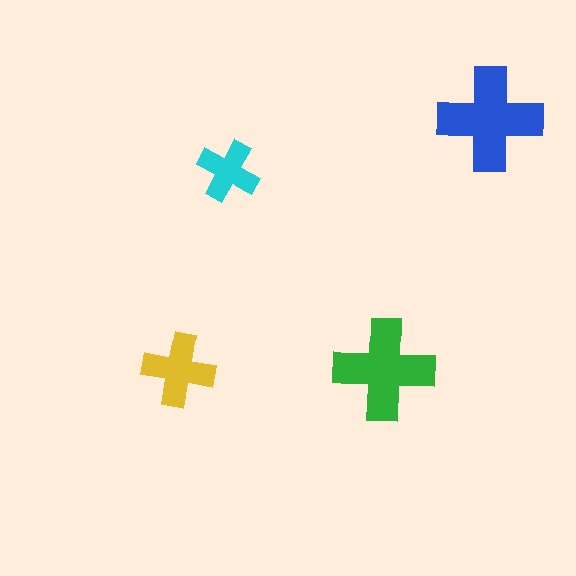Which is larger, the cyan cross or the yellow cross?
The yellow one.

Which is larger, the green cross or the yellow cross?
The green one.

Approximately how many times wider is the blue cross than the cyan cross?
About 1.5 times wider.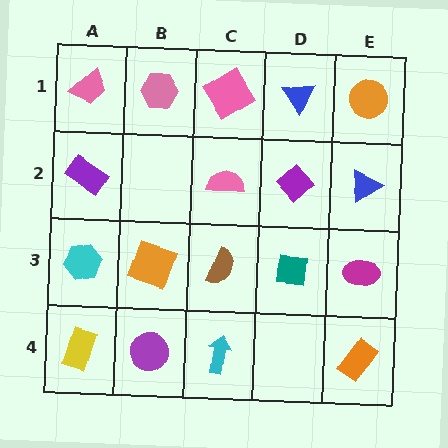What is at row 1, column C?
A pink diamond.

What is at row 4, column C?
A cyan arrow.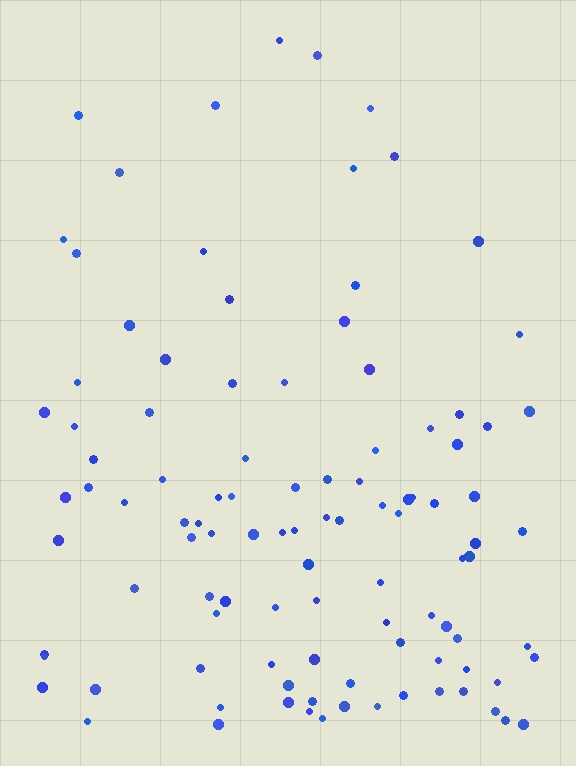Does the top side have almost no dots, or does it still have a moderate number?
Still a moderate number, just noticeably fewer than the bottom.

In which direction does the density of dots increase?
From top to bottom, with the bottom side densest.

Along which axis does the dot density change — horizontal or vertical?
Vertical.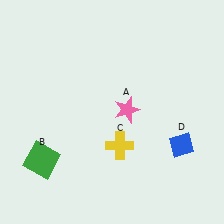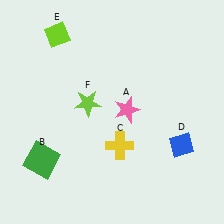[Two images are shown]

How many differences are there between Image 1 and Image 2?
There are 2 differences between the two images.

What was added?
A lime diamond (E), a lime star (F) were added in Image 2.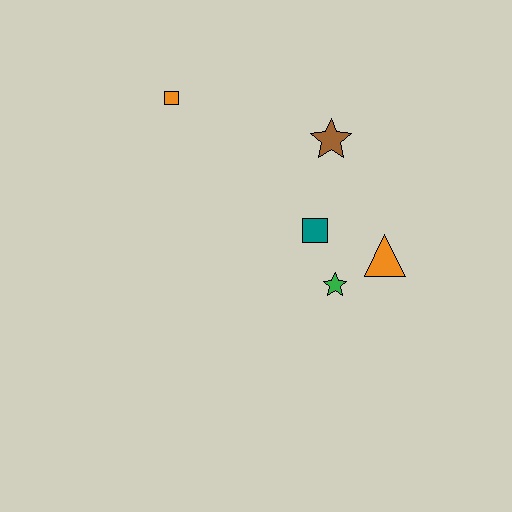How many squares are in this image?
There are 2 squares.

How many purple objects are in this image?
There are no purple objects.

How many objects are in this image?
There are 5 objects.